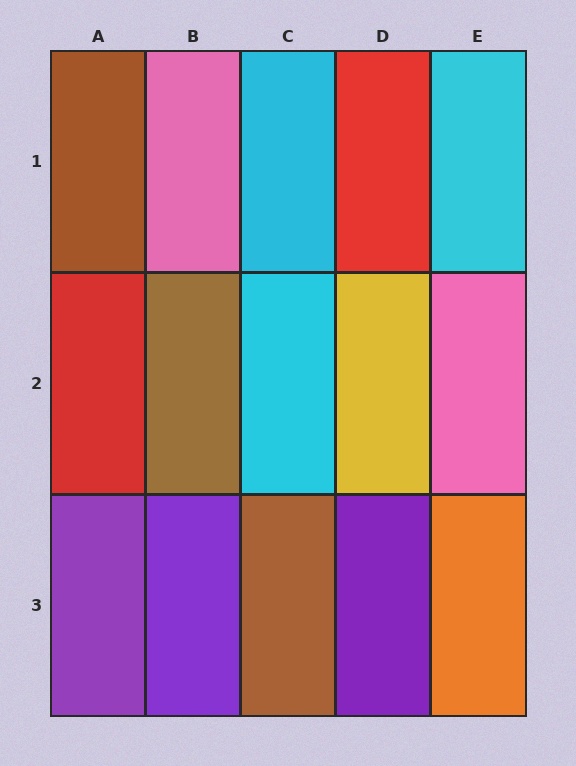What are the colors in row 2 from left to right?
Red, brown, cyan, yellow, pink.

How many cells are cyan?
3 cells are cyan.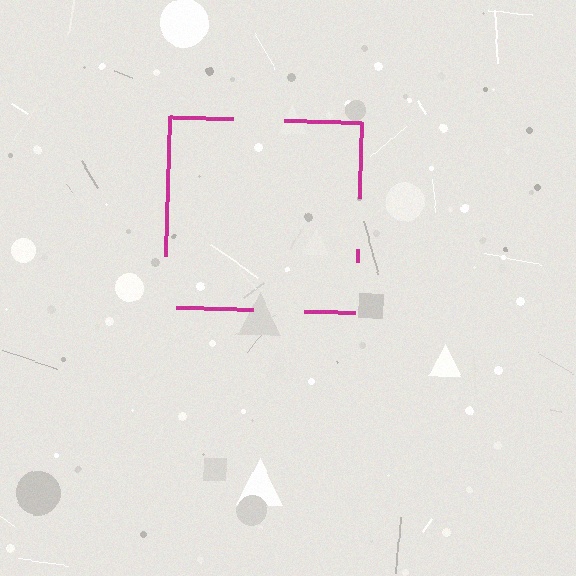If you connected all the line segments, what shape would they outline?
They would outline a square.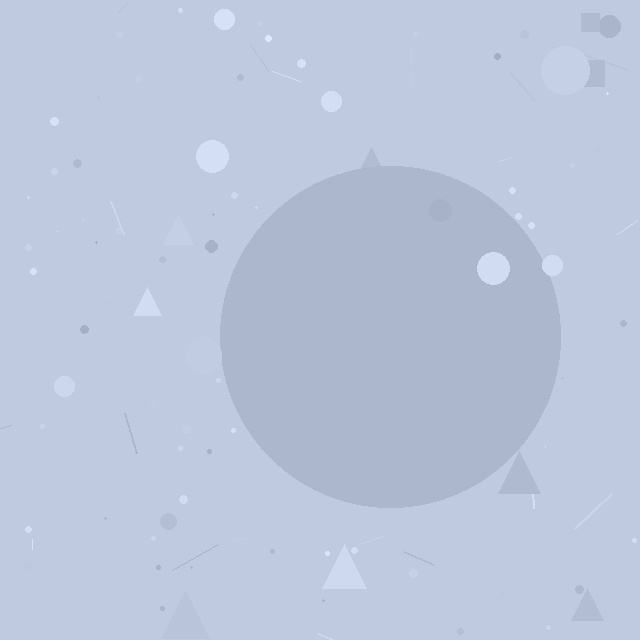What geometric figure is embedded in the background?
A circle is embedded in the background.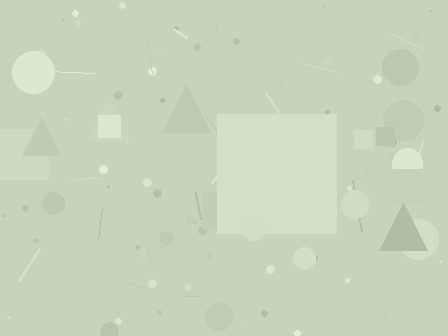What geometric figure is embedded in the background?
A square is embedded in the background.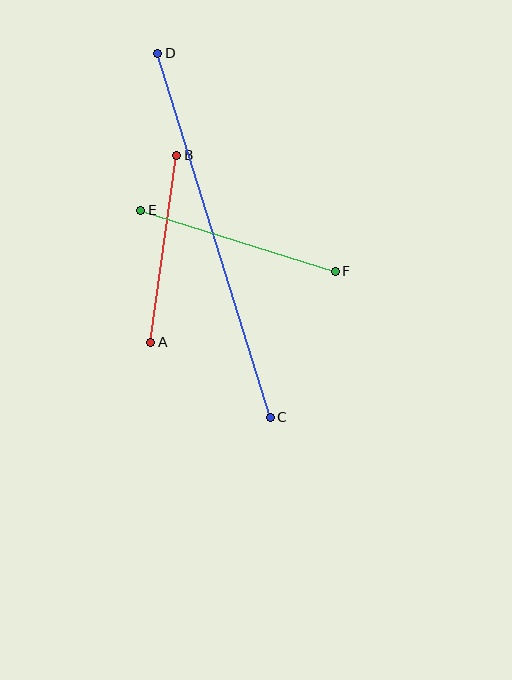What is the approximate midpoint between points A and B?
The midpoint is at approximately (164, 249) pixels.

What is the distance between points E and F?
The distance is approximately 204 pixels.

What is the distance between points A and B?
The distance is approximately 189 pixels.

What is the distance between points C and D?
The distance is approximately 381 pixels.